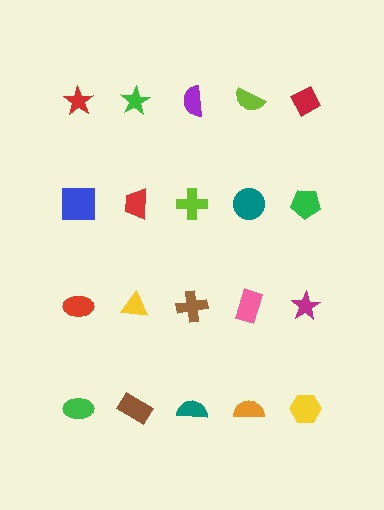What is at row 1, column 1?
A red star.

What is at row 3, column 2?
A yellow triangle.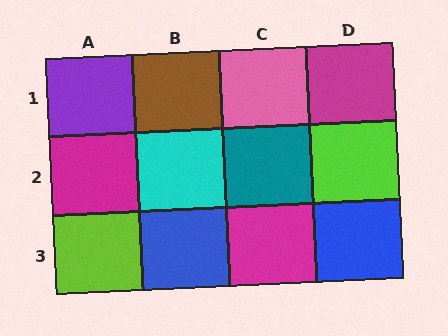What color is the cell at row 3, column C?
Magenta.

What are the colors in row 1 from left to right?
Purple, brown, pink, magenta.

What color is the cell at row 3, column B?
Blue.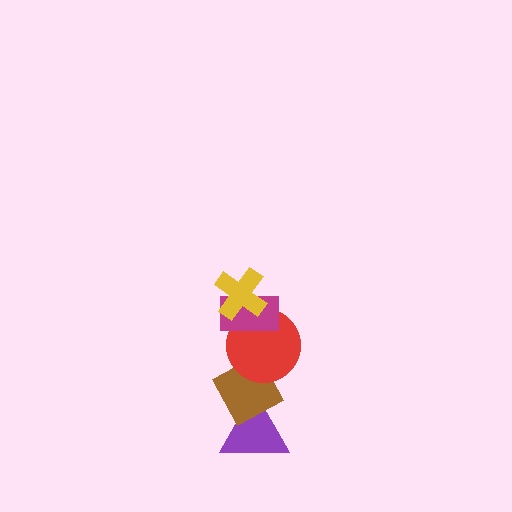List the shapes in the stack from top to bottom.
From top to bottom: the yellow cross, the magenta rectangle, the red circle, the brown diamond, the purple triangle.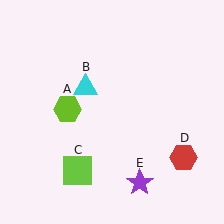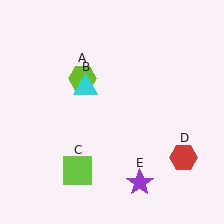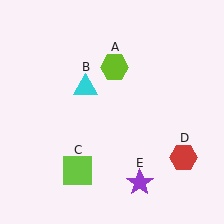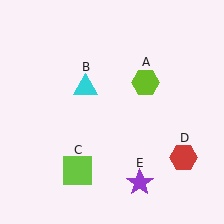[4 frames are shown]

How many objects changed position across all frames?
1 object changed position: lime hexagon (object A).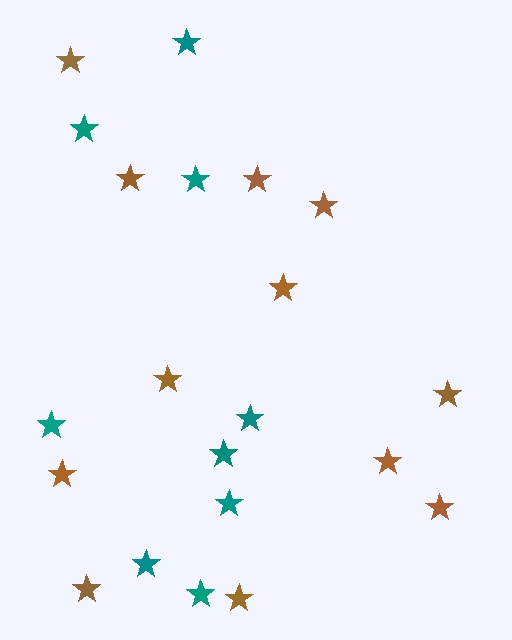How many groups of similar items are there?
There are 2 groups: one group of teal stars (9) and one group of brown stars (12).